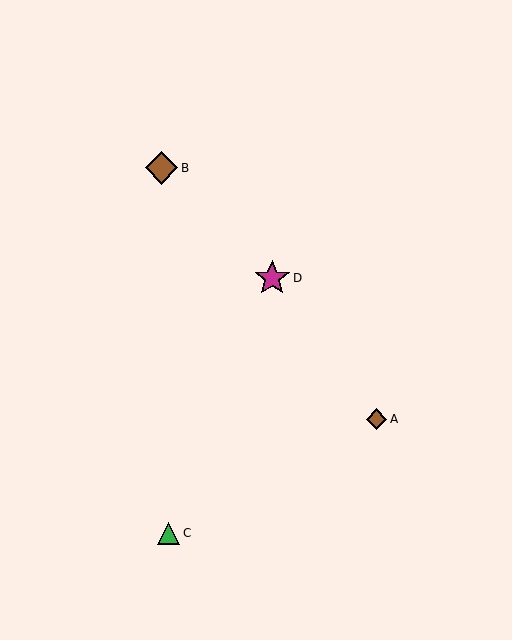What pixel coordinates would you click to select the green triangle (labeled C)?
Click at (168, 533) to select the green triangle C.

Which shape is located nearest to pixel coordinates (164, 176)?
The brown diamond (labeled B) at (162, 168) is nearest to that location.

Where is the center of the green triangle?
The center of the green triangle is at (168, 533).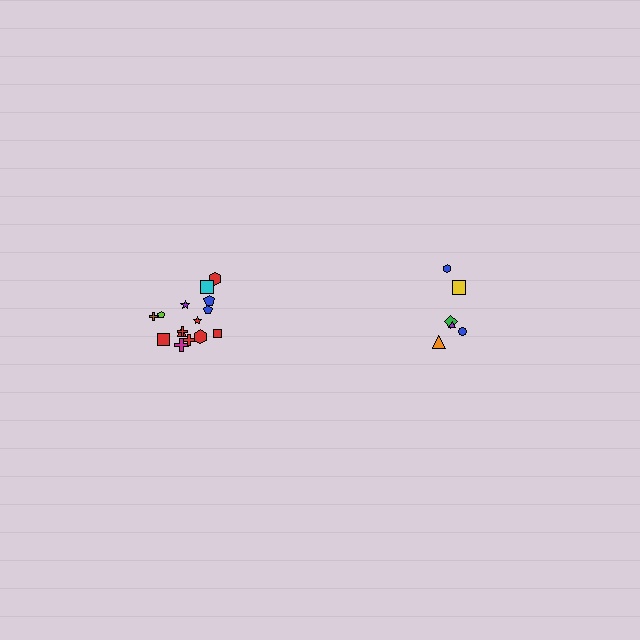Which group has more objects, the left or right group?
The left group.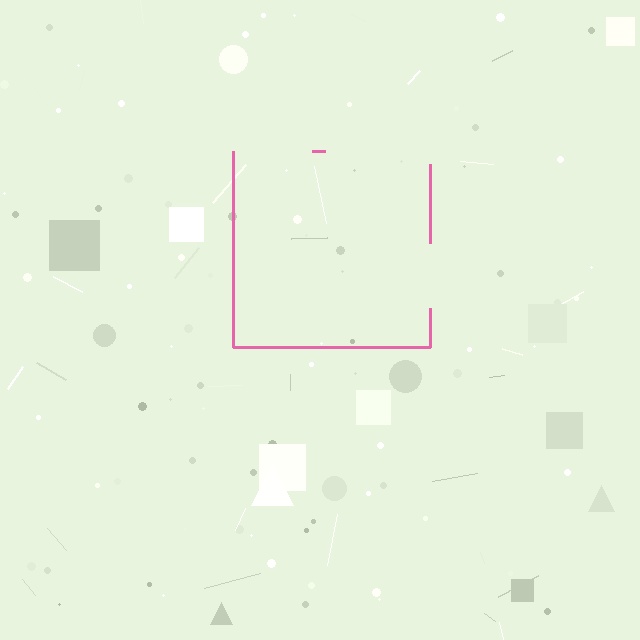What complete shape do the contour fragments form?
The contour fragments form a square.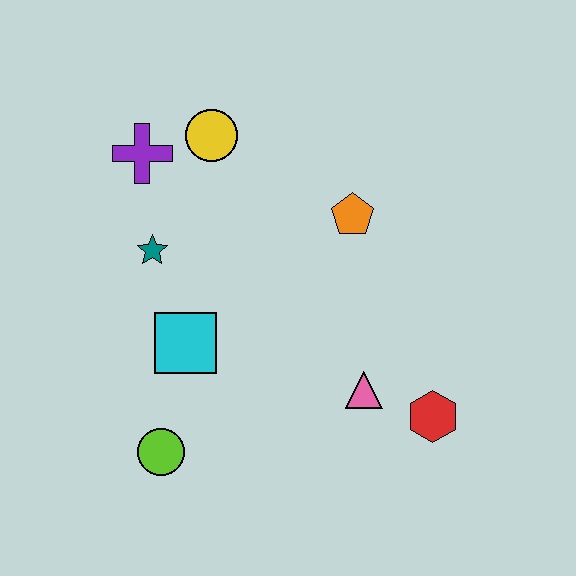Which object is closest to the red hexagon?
The pink triangle is closest to the red hexagon.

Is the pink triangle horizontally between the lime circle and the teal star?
No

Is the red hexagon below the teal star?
Yes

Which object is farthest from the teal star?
The red hexagon is farthest from the teal star.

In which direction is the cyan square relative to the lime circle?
The cyan square is above the lime circle.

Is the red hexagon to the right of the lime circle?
Yes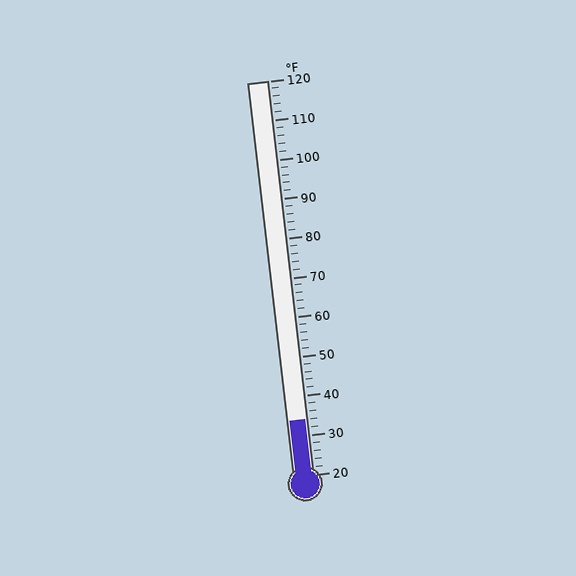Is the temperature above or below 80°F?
The temperature is below 80°F.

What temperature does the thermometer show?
The thermometer shows approximately 34°F.